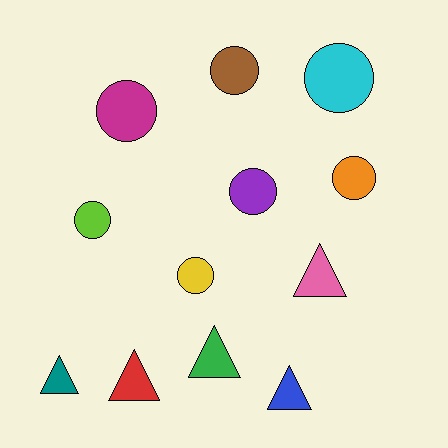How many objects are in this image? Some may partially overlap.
There are 12 objects.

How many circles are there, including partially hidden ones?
There are 7 circles.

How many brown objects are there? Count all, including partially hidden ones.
There is 1 brown object.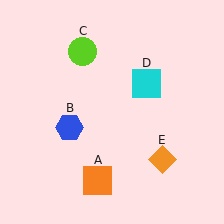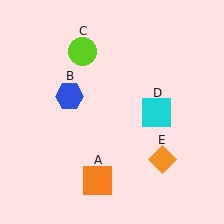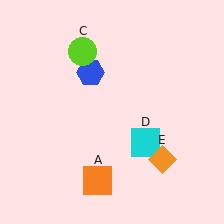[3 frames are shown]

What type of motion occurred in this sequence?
The blue hexagon (object B), cyan square (object D) rotated clockwise around the center of the scene.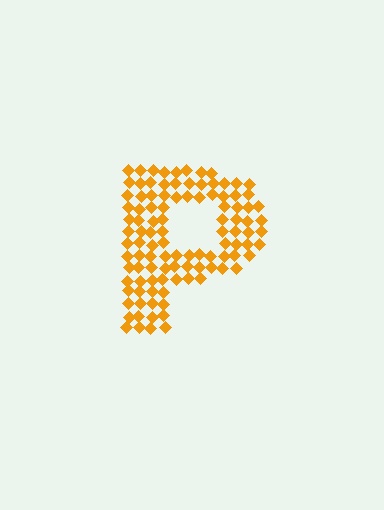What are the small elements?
The small elements are diamonds.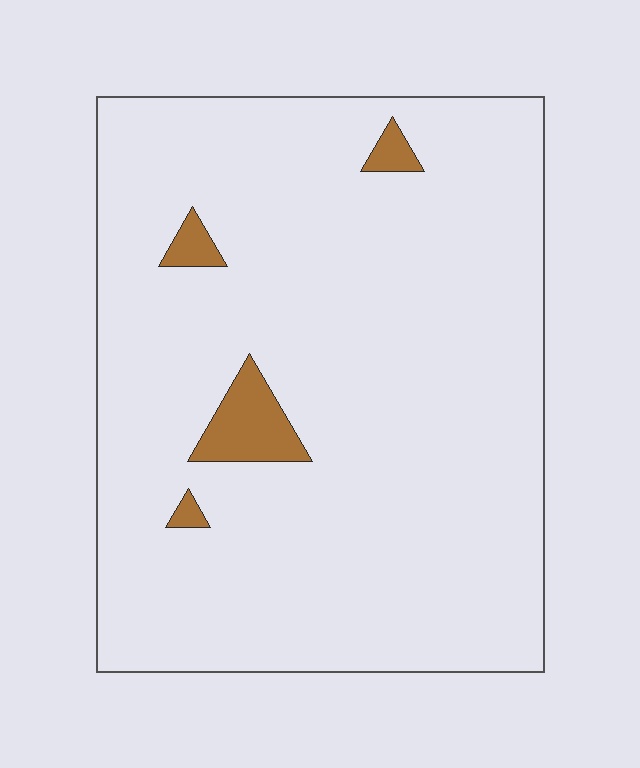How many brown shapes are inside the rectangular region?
4.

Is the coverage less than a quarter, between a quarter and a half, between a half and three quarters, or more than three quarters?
Less than a quarter.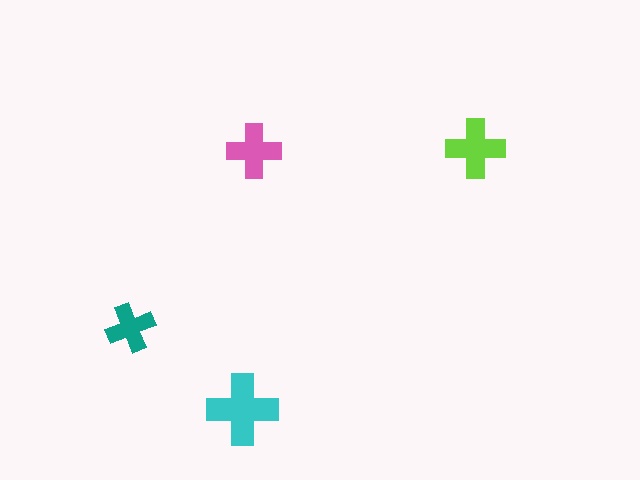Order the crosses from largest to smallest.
the cyan one, the lime one, the pink one, the teal one.